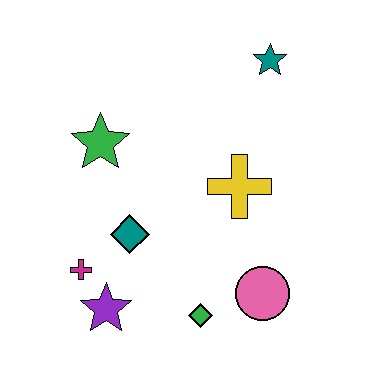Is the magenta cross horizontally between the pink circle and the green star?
No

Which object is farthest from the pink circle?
The teal star is farthest from the pink circle.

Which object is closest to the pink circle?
The green diamond is closest to the pink circle.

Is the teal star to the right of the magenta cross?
Yes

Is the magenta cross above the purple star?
Yes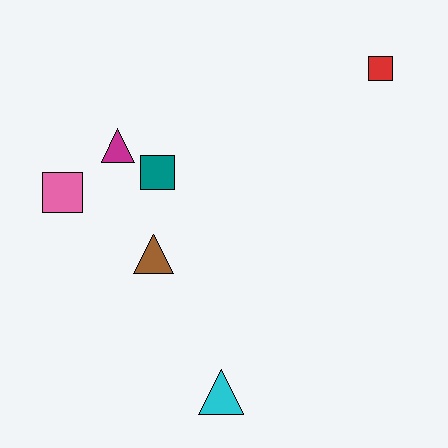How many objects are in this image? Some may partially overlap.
There are 6 objects.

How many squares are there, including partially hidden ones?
There are 3 squares.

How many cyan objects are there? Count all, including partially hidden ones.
There is 1 cyan object.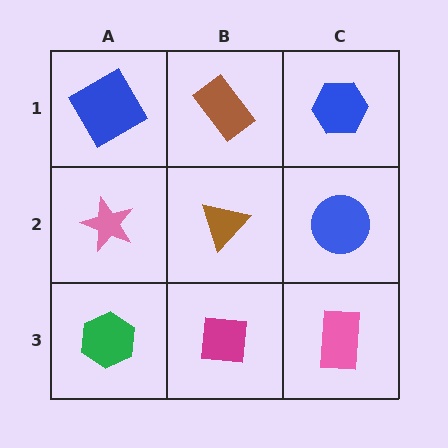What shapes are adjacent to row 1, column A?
A pink star (row 2, column A), a brown rectangle (row 1, column B).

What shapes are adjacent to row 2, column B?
A brown rectangle (row 1, column B), a magenta square (row 3, column B), a pink star (row 2, column A), a blue circle (row 2, column C).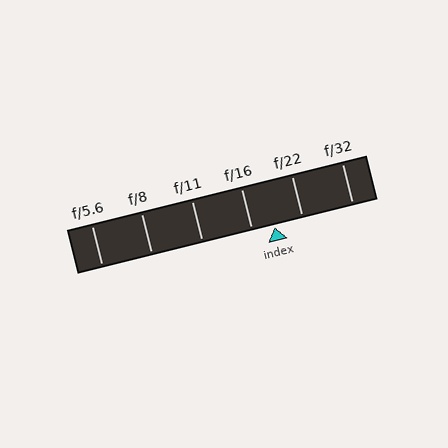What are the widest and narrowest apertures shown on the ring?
The widest aperture shown is f/5.6 and the narrowest is f/32.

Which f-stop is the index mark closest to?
The index mark is closest to f/16.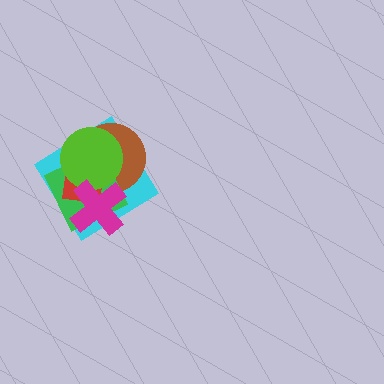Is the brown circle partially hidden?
Yes, it is partially covered by another shape.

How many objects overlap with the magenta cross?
5 objects overlap with the magenta cross.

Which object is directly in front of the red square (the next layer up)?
The lime circle is directly in front of the red square.